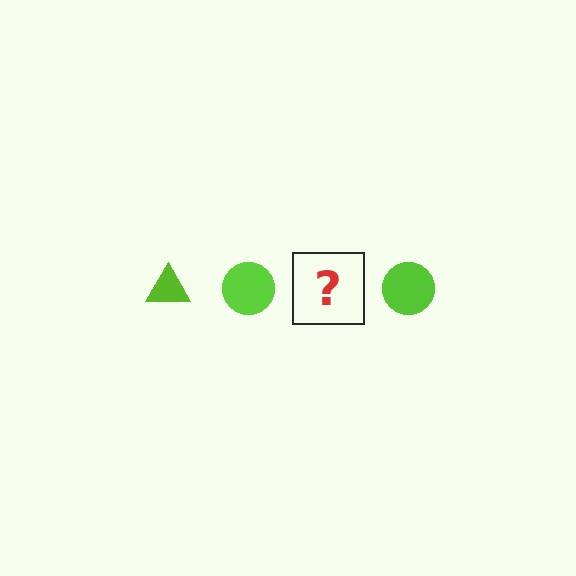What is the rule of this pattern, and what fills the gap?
The rule is that the pattern cycles through triangle, circle shapes in lime. The gap should be filled with a lime triangle.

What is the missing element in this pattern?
The missing element is a lime triangle.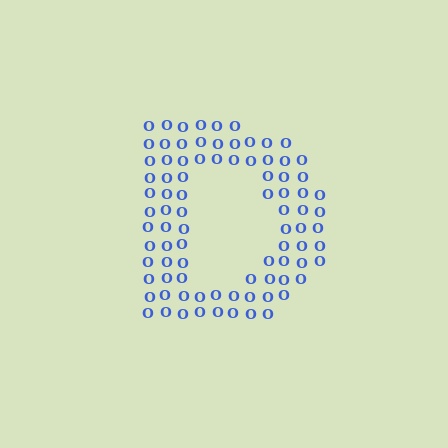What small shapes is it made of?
It is made of small letter O's.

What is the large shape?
The large shape is the letter D.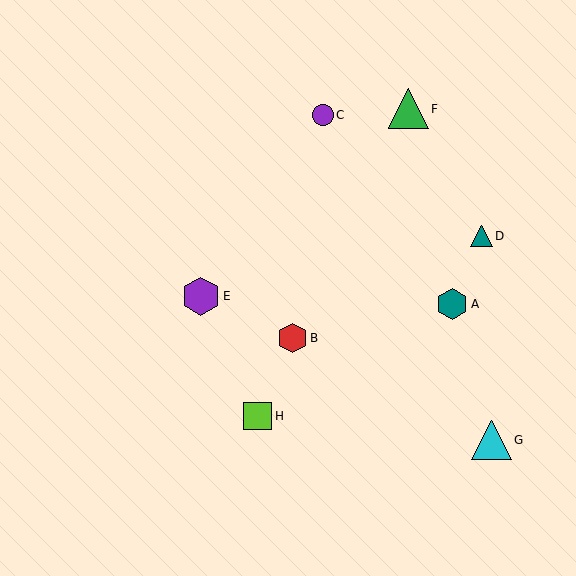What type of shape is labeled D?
Shape D is a teal triangle.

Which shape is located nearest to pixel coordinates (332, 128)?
The purple circle (labeled C) at (323, 115) is nearest to that location.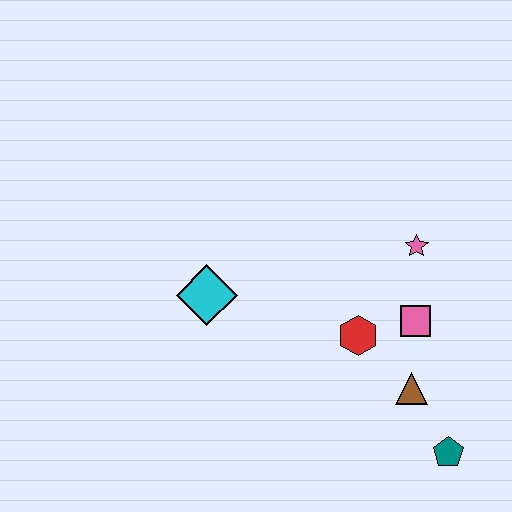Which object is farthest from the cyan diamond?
The teal pentagon is farthest from the cyan diamond.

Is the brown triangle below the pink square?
Yes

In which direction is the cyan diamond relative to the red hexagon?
The cyan diamond is to the left of the red hexagon.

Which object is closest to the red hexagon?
The pink square is closest to the red hexagon.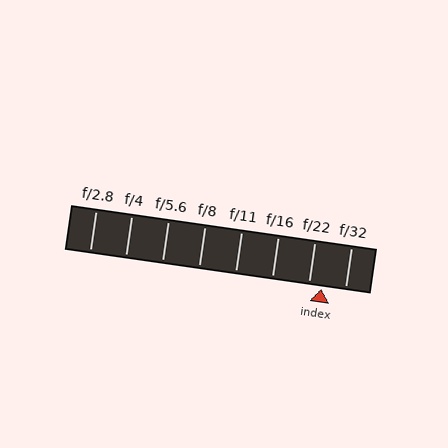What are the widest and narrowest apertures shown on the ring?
The widest aperture shown is f/2.8 and the narrowest is f/32.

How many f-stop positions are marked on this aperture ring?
There are 8 f-stop positions marked.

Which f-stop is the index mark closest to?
The index mark is closest to f/22.